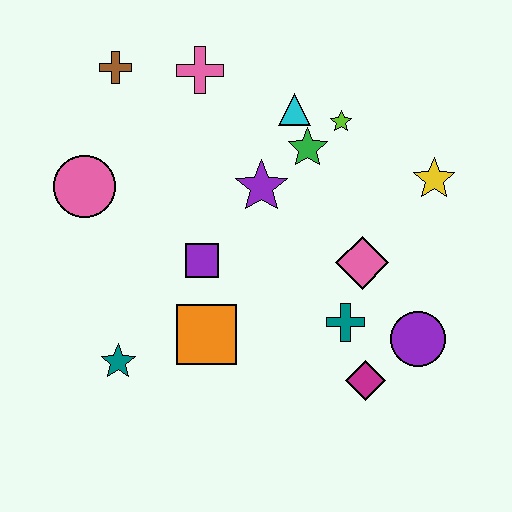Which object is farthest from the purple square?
The yellow star is farthest from the purple square.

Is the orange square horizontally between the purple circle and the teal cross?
No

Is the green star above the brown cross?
No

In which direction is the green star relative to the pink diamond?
The green star is above the pink diamond.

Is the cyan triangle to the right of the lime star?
No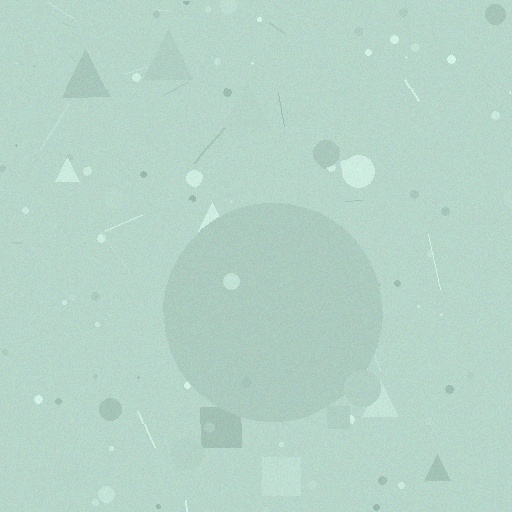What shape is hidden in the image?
A circle is hidden in the image.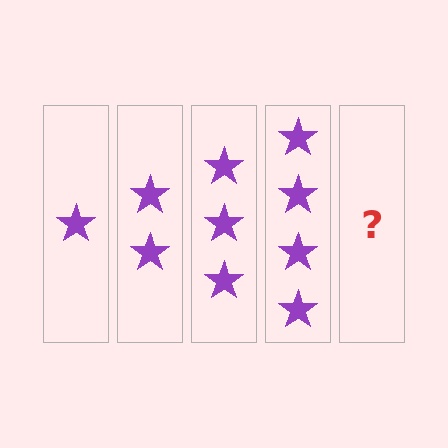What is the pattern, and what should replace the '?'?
The pattern is that each step adds one more star. The '?' should be 5 stars.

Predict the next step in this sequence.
The next step is 5 stars.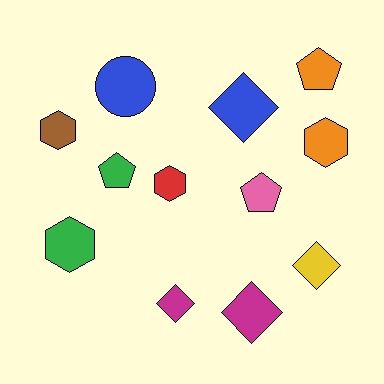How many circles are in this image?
There is 1 circle.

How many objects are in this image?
There are 12 objects.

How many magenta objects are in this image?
There are 2 magenta objects.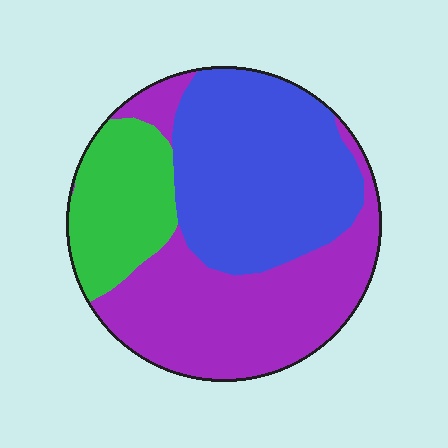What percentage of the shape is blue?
Blue covers around 40% of the shape.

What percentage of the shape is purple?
Purple takes up about two fifths (2/5) of the shape.